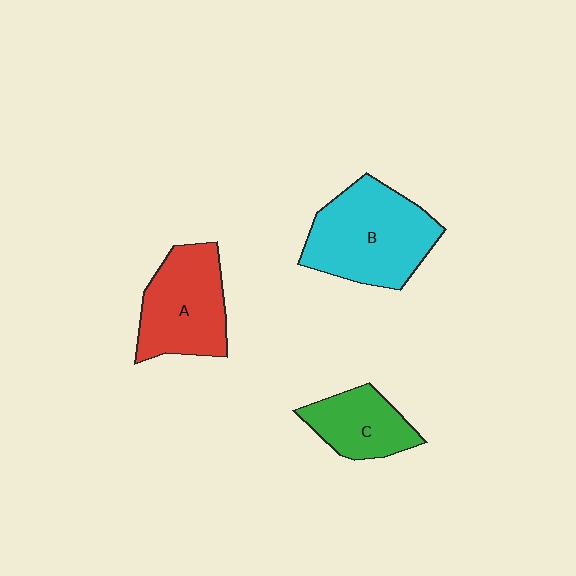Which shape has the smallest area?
Shape C (green).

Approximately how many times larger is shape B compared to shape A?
Approximately 1.3 times.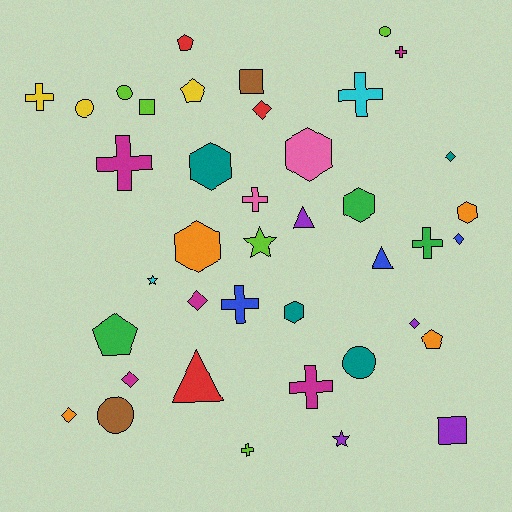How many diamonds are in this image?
There are 7 diamonds.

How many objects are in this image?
There are 40 objects.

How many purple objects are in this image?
There are 4 purple objects.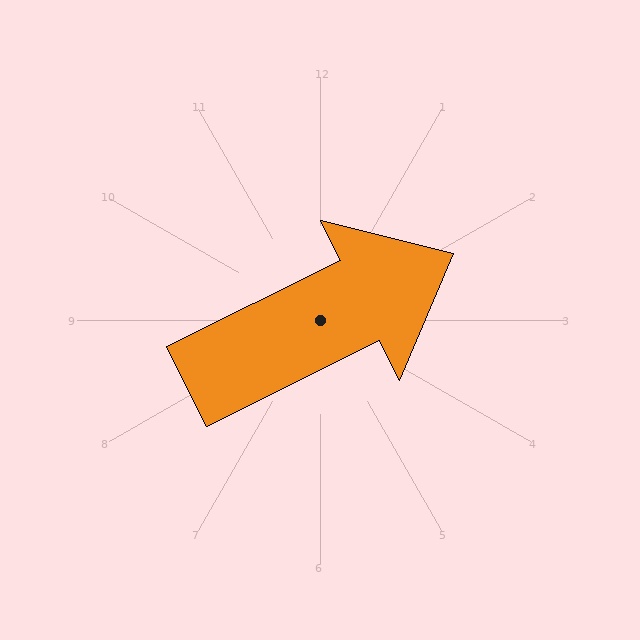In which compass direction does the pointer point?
Northeast.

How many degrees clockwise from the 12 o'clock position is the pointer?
Approximately 64 degrees.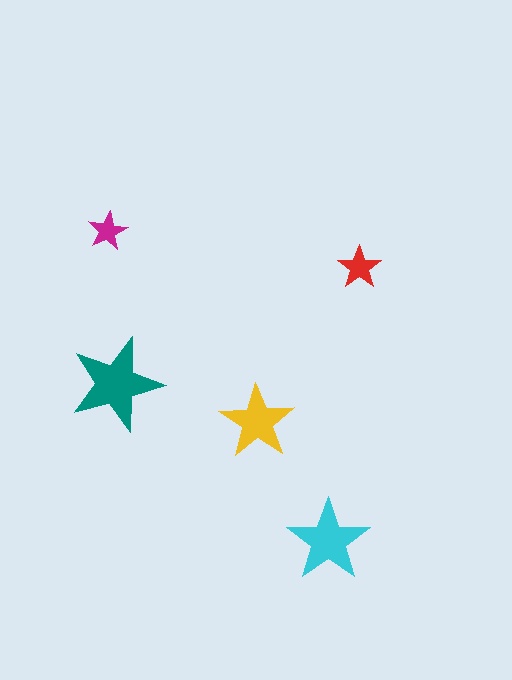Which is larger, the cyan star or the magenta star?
The cyan one.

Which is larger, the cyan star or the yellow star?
The cyan one.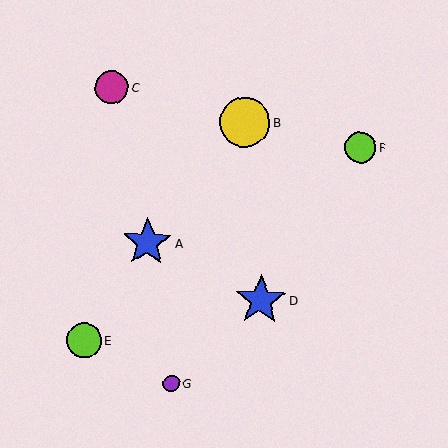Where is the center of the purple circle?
The center of the purple circle is at (171, 383).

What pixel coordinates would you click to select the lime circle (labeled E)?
Click at (84, 340) to select the lime circle E.